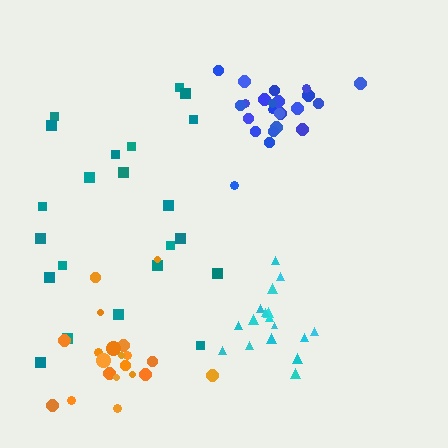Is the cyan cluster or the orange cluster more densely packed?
Cyan.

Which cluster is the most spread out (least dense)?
Teal.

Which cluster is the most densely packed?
Blue.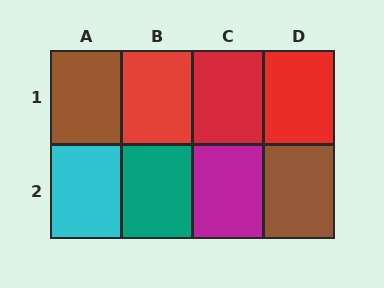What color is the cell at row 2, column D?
Brown.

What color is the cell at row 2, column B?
Teal.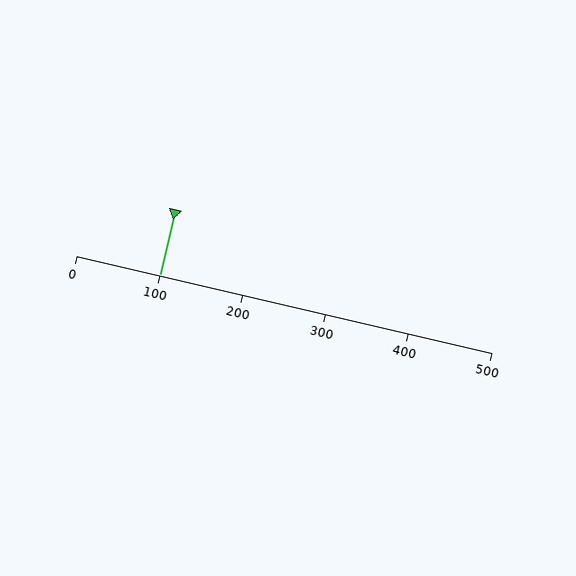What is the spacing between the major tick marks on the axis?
The major ticks are spaced 100 apart.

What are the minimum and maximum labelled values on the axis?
The axis runs from 0 to 500.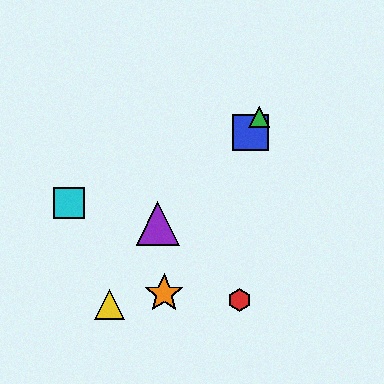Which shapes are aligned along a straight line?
The blue square, the green triangle, the orange star are aligned along a straight line.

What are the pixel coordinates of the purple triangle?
The purple triangle is at (158, 223).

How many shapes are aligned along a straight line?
3 shapes (the blue square, the green triangle, the orange star) are aligned along a straight line.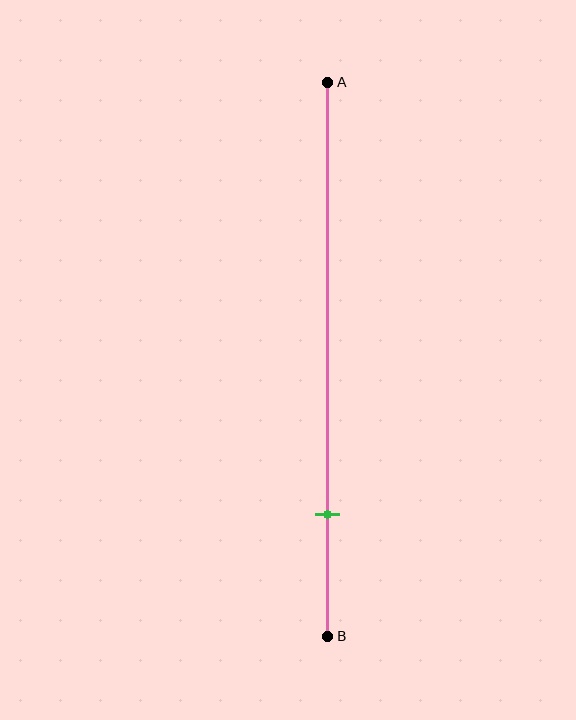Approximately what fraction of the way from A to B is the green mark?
The green mark is approximately 80% of the way from A to B.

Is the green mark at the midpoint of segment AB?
No, the mark is at about 80% from A, not at the 50% midpoint.